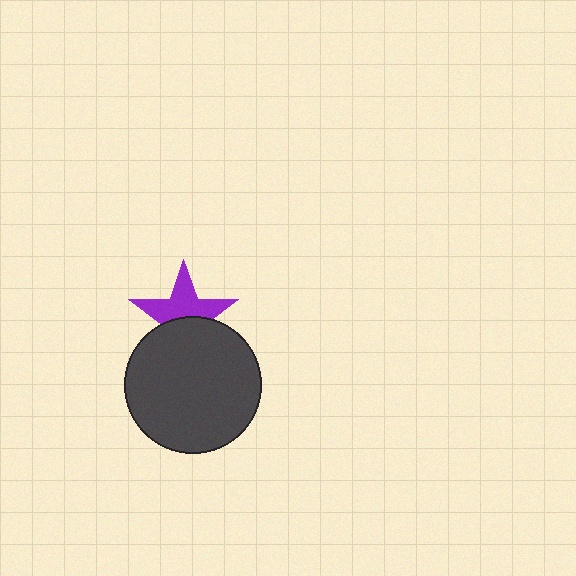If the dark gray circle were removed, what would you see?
You would see the complete purple star.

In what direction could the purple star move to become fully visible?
The purple star could move up. That would shift it out from behind the dark gray circle entirely.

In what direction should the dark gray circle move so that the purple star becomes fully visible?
The dark gray circle should move down. That is the shortest direction to clear the overlap and leave the purple star fully visible.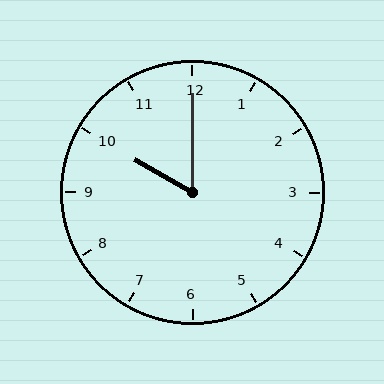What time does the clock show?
10:00.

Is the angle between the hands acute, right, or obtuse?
It is acute.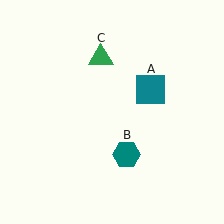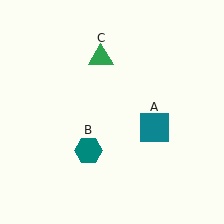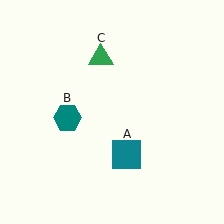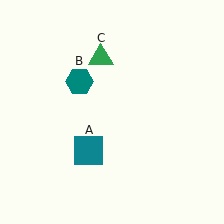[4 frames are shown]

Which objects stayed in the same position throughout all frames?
Green triangle (object C) remained stationary.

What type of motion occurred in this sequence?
The teal square (object A), teal hexagon (object B) rotated clockwise around the center of the scene.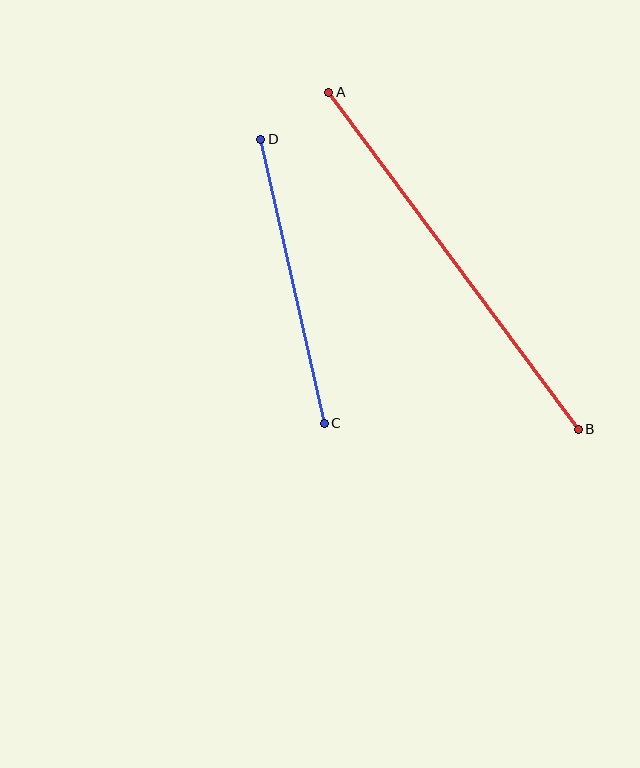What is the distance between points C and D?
The distance is approximately 291 pixels.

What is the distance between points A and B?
The distance is approximately 420 pixels.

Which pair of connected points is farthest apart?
Points A and B are farthest apart.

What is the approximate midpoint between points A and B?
The midpoint is at approximately (454, 261) pixels.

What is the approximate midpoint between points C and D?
The midpoint is at approximately (292, 281) pixels.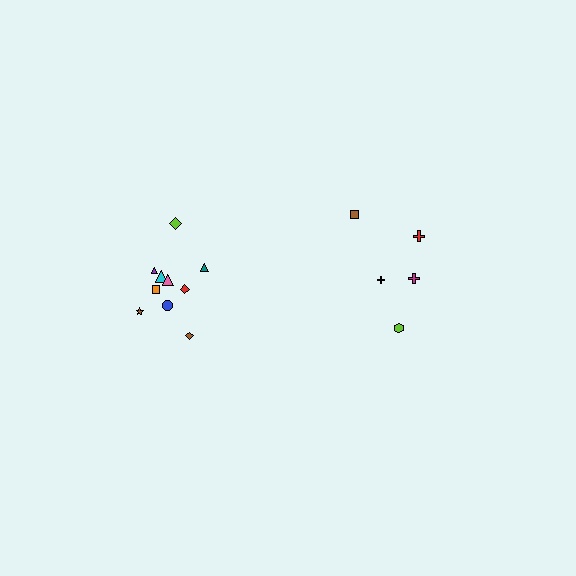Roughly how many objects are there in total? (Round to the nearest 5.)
Roughly 15 objects in total.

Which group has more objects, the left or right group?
The left group.